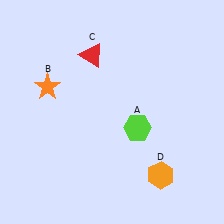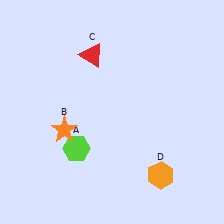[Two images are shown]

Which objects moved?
The objects that moved are: the lime hexagon (A), the orange star (B).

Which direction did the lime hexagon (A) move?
The lime hexagon (A) moved left.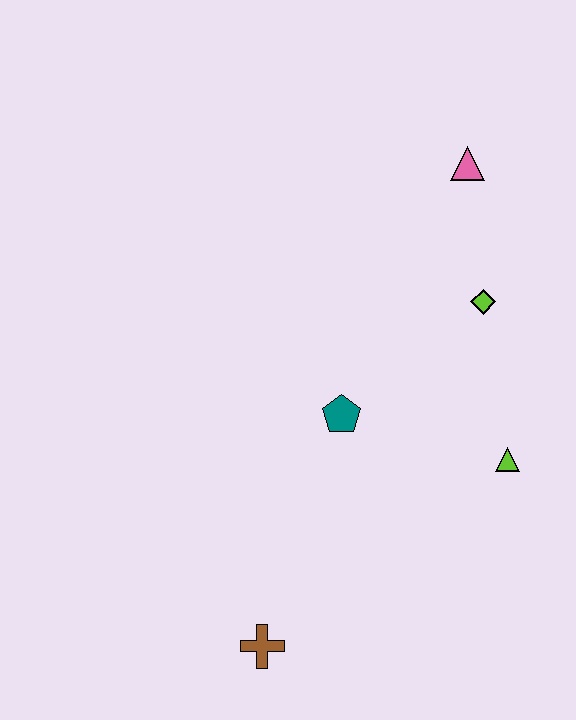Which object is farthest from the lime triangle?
The brown cross is farthest from the lime triangle.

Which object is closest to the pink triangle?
The lime diamond is closest to the pink triangle.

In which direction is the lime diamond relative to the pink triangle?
The lime diamond is below the pink triangle.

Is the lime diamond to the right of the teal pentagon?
Yes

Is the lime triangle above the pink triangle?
No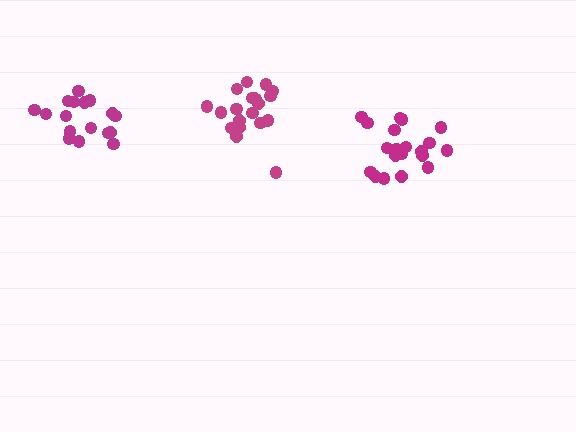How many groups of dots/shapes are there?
There are 3 groups.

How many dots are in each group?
Group 1: 20 dots, Group 2: 20 dots, Group 3: 17 dots (57 total).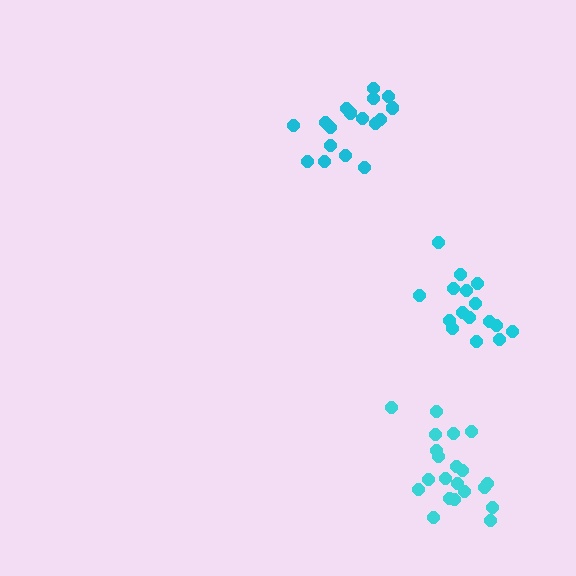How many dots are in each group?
Group 1: 21 dots, Group 2: 17 dots, Group 3: 16 dots (54 total).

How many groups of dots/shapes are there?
There are 3 groups.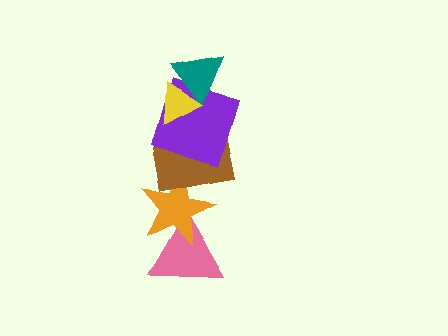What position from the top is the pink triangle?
The pink triangle is 6th from the top.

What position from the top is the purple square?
The purple square is 3rd from the top.